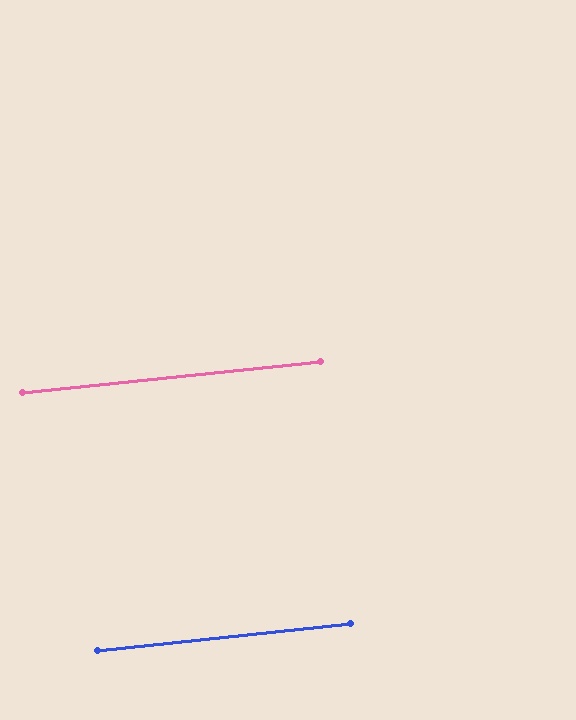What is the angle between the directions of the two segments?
Approximately 0 degrees.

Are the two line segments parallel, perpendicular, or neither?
Parallel — their directions differ by only 0.4°.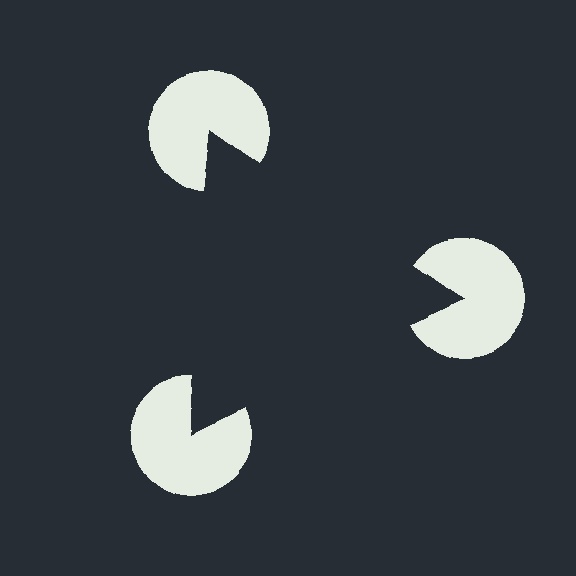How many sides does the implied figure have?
3 sides.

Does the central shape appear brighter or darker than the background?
It typically appears slightly darker than the background, even though no actual brightness change is drawn.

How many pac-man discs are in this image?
There are 3 — one at each vertex of the illusory triangle.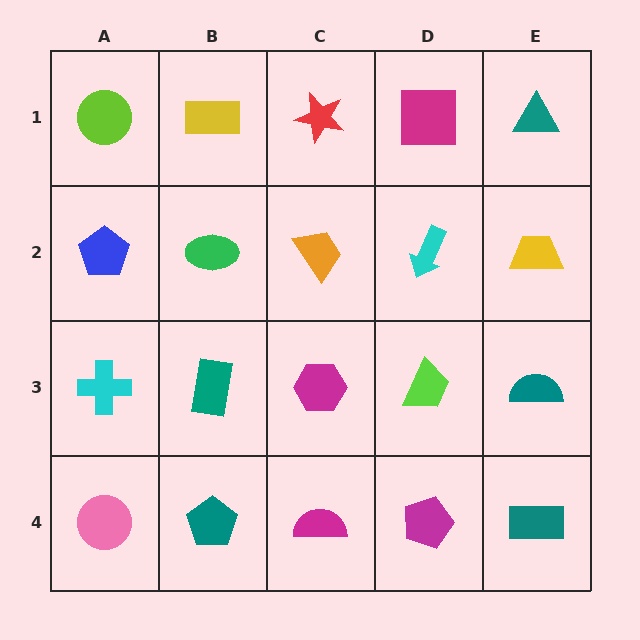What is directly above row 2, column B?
A yellow rectangle.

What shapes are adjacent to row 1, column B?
A green ellipse (row 2, column B), a lime circle (row 1, column A), a red star (row 1, column C).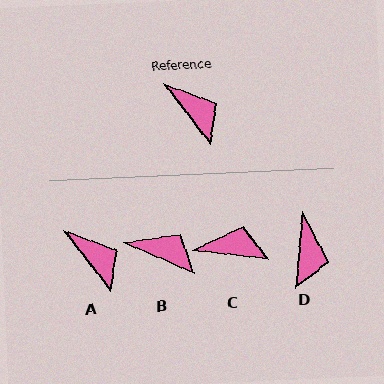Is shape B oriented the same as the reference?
No, it is off by about 28 degrees.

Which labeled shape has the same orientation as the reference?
A.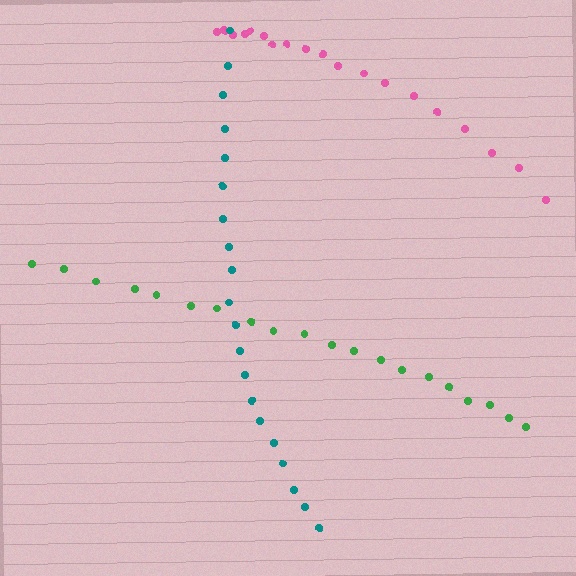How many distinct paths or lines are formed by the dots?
There are 3 distinct paths.